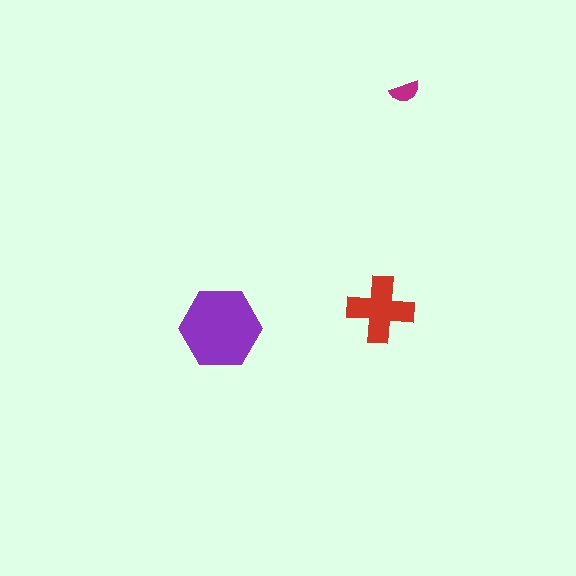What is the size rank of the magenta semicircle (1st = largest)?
3rd.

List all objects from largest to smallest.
The purple hexagon, the red cross, the magenta semicircle.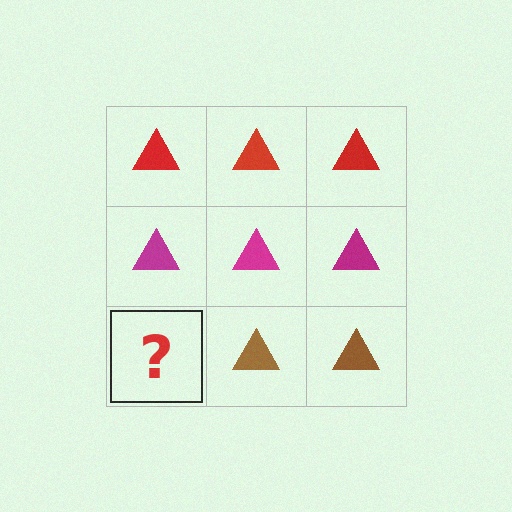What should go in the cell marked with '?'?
The missing cell should contain a brown triangle.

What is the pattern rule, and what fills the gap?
The rule is that each row has a consistent color. The gap should be filled with a brown triangle.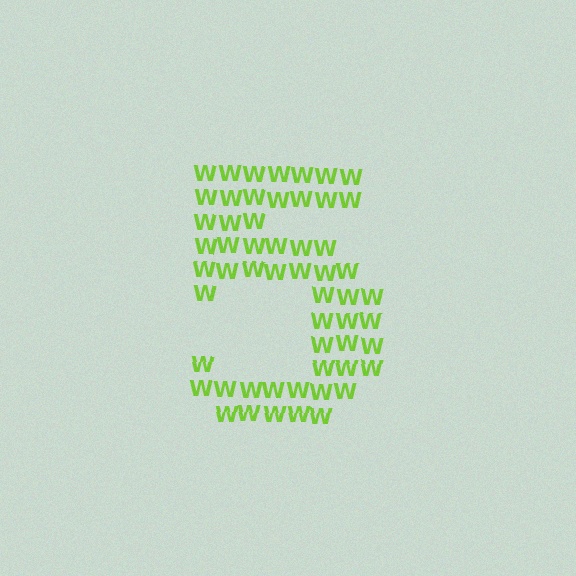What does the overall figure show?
The overall figure shows the digit 5.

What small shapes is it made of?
It is made of small letter W's.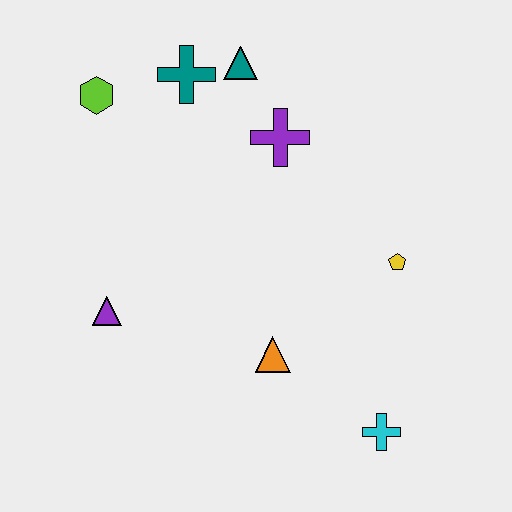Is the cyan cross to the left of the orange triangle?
No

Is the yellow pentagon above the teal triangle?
No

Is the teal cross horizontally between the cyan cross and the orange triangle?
No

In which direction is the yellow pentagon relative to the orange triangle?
The yellow pentagon is to the right of the orange triangle.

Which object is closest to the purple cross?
The teal triangle is closest to the purple cross.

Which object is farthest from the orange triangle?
The lime hexagon is farthest from the orange triangle.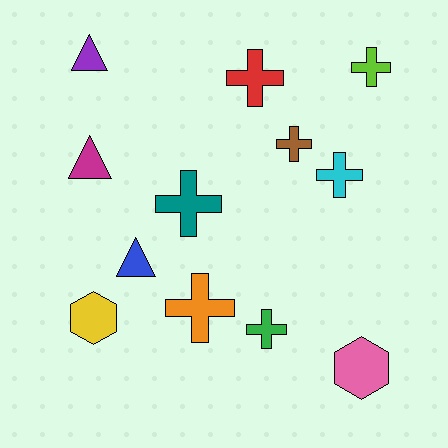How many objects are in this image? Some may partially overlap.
There are 12 objects.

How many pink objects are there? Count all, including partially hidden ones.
There is 1 pink object.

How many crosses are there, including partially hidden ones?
There are 7 crosses.